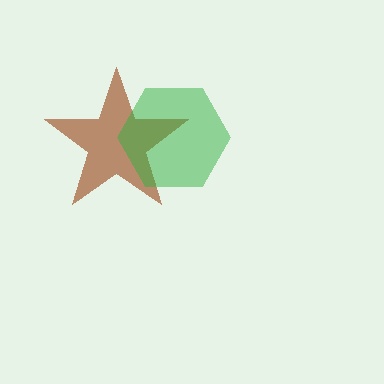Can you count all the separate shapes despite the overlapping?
Yes, there are 2 separate shapes.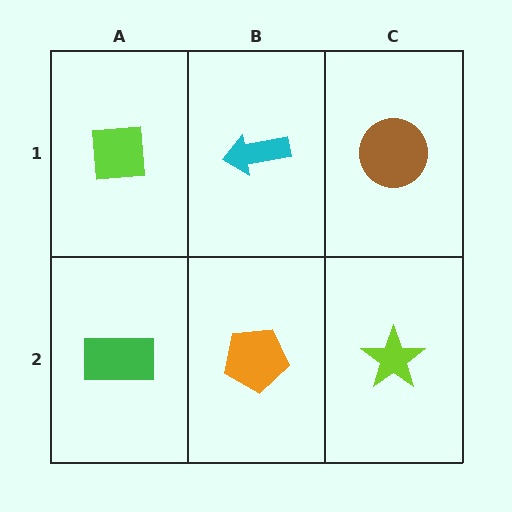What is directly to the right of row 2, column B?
A lime star.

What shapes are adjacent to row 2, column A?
A lime square (row 1, column A), an orange pentagon (row 2, column B).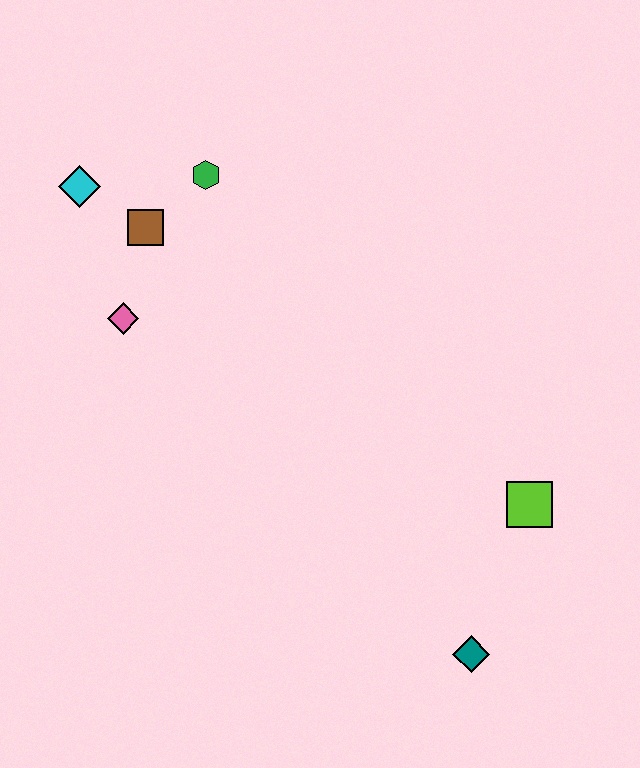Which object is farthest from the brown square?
The teal diamond is farthest from the brown square.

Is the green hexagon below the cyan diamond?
No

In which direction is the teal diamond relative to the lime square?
The teal diamond is below the lime square.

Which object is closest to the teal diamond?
The lime square is closest to the teal diamond.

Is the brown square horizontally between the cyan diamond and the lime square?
Yes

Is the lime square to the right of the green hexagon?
Yes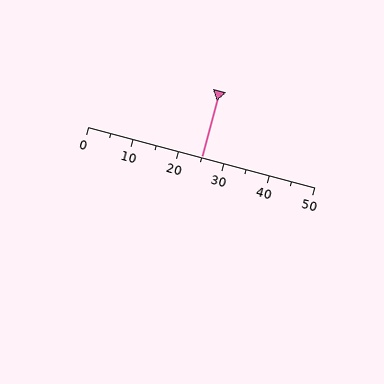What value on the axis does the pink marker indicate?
The marker indicates approximately 25.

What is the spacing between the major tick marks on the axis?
The major ticks are spaced 10 apart.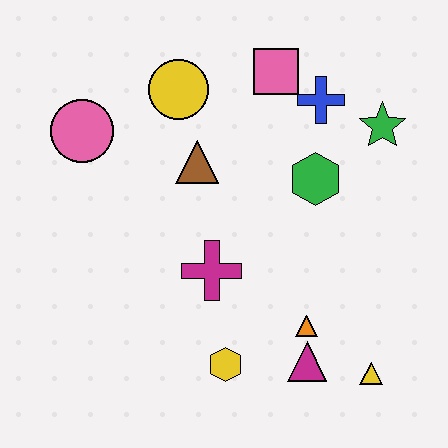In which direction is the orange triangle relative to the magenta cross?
The orange triangle is to the right of the magenta cross.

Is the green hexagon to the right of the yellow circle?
Yes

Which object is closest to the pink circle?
The yellow circle is closest to the pink circle.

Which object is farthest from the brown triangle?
The yellow triangle is farthest from the brown triangle.